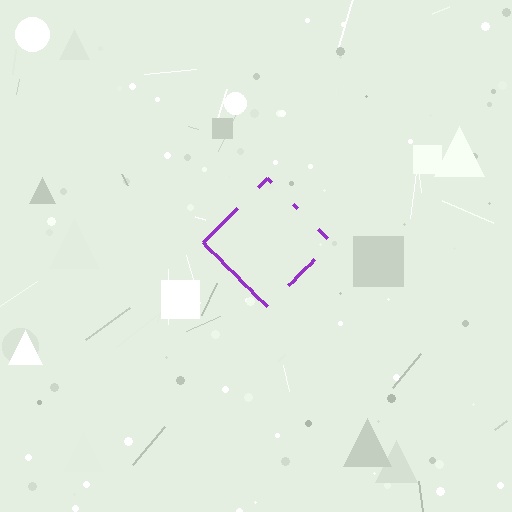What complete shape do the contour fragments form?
The contour fragments form a diamond.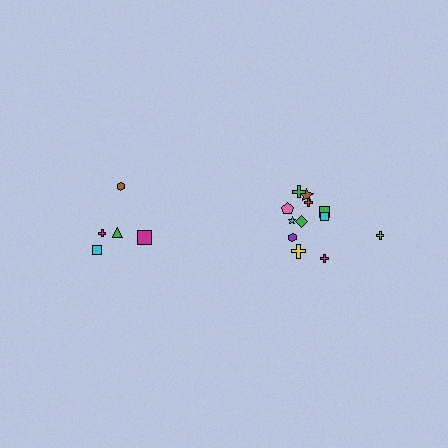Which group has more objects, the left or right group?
The right group.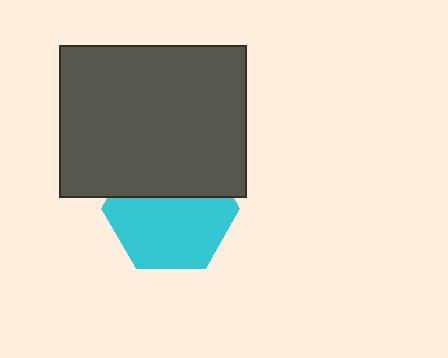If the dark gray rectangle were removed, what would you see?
You would see the complete cyan hexagon.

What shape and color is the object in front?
The object in front is a dark gray rectangle.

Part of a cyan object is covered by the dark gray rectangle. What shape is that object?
It is a hexagon.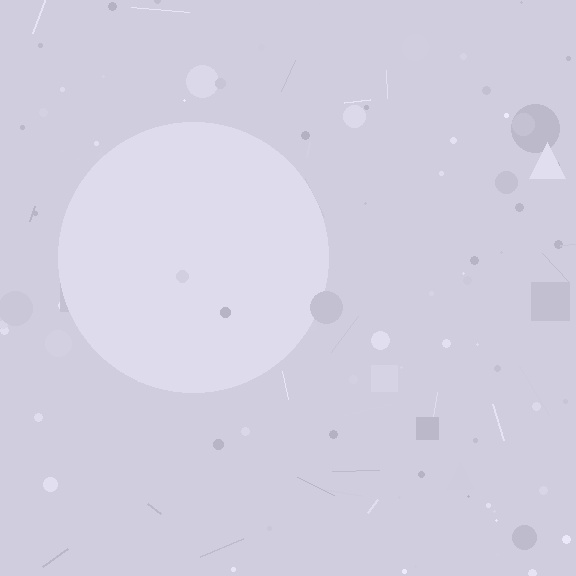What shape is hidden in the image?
A circle is hidden in the image.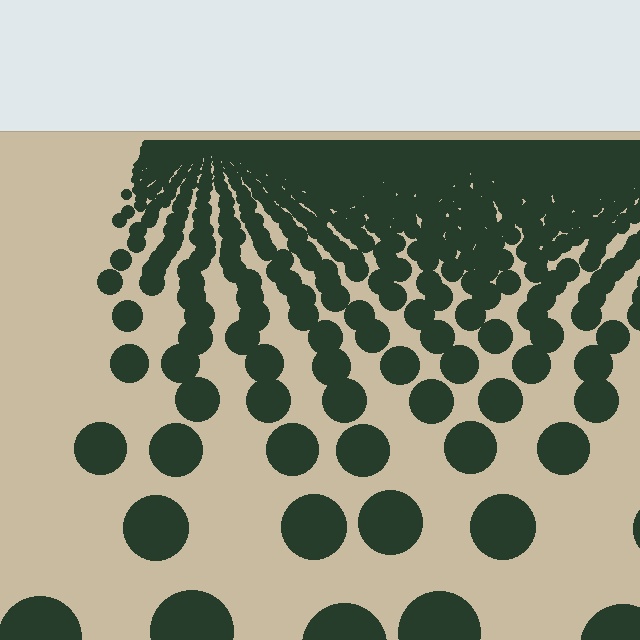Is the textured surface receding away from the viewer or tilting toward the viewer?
The surface is receding away from the viewer. Texture elements get smaller and denser toward the top.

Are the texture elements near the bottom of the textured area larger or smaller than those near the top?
Larger. Near the bottom, elements are closer to the viewer and appear at a bigger on-screen size.